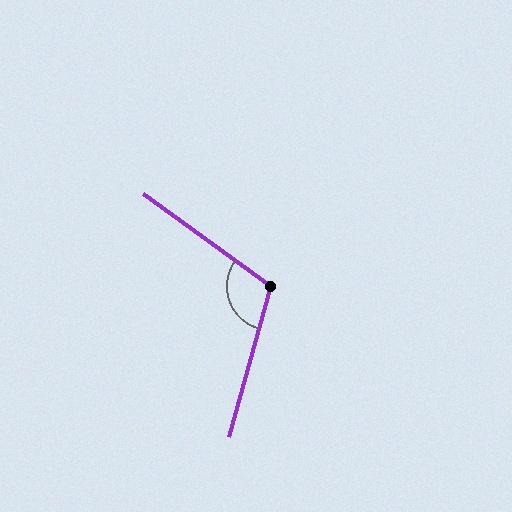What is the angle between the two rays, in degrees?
Approximately 110 degrees.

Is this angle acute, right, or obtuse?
It is obtuse.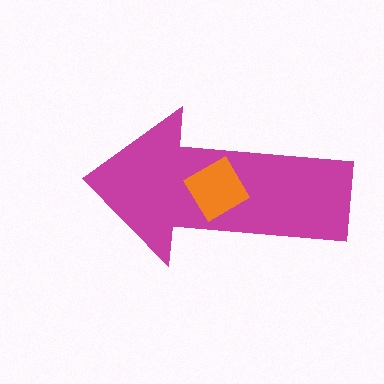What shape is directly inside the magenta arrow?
The orange diamond.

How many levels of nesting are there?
2.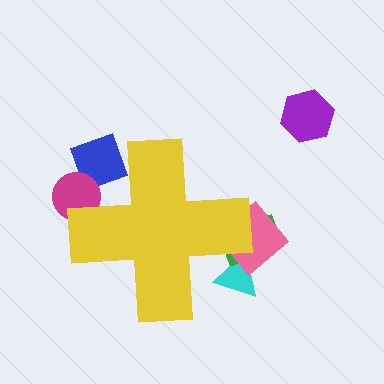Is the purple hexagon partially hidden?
No, the purple hexagon is fully visible.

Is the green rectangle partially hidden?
Yes, the green rectangle is partially hidden behind the yellow cross.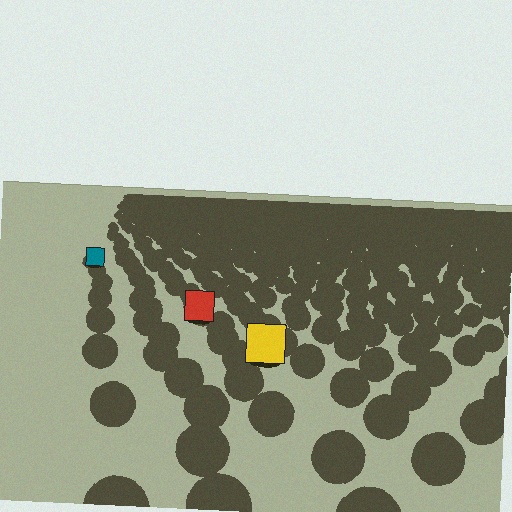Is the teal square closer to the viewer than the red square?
No. The red square is closer — you can tell from the texture gradient: the ground texture is coarser near it.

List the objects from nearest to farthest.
From nearest to farthest: the yellow square, the red square, the teal square.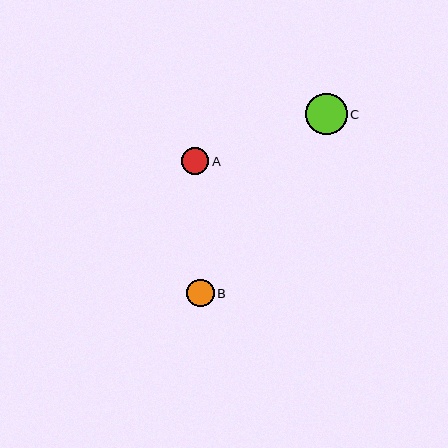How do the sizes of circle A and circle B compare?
Circle A and circle B are approximately the same size.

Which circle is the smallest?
Circle B is the smallest with a size of approximately 27 pixels.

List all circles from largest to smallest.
From largest to smallest: C, A, B.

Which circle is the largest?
Circle C is the largest with a size of approximately 41 pixels.